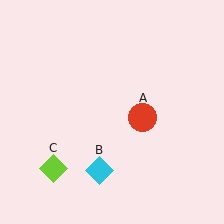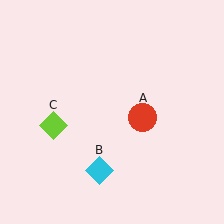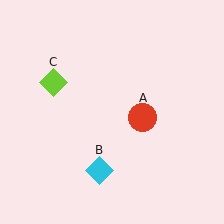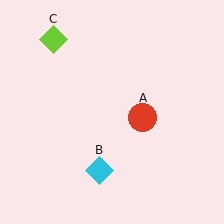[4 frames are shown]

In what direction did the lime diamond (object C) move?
The lime diamond (object C) moved up.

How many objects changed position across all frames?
1 object changed position: lime diamond (object C).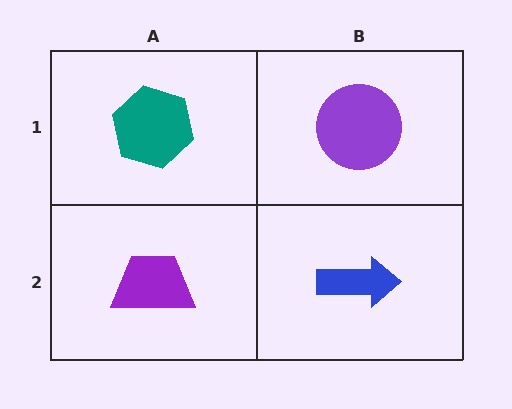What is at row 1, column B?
A purple circle.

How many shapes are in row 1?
2 shapes.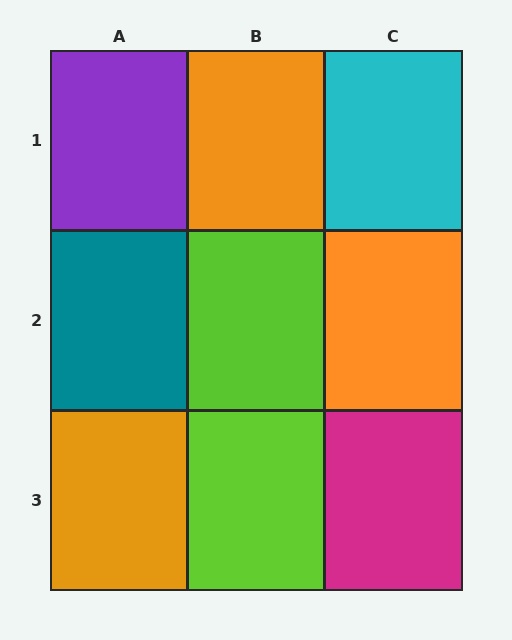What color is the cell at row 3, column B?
Lime.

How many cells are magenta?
1 cell is magenta.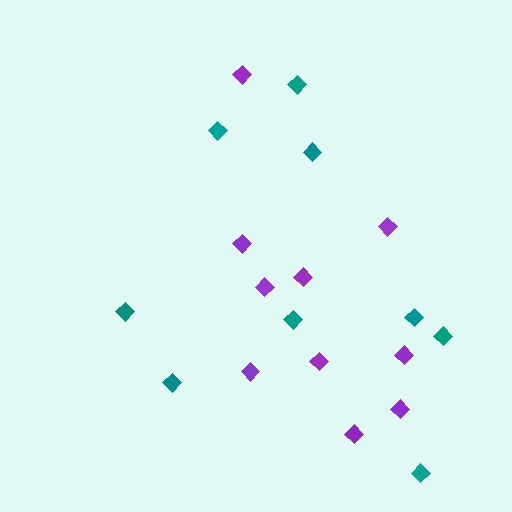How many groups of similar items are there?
There are 2 groups: one group of purple diamonds (10) and one group of teal diamonds (9).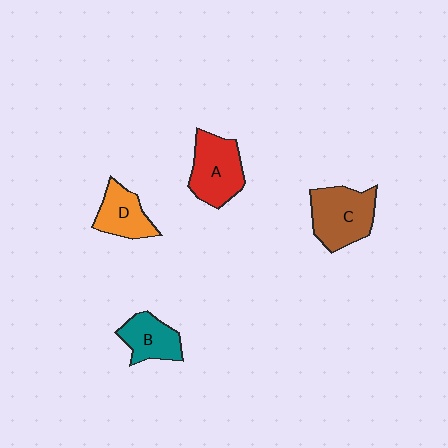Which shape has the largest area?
Shape C (brown).